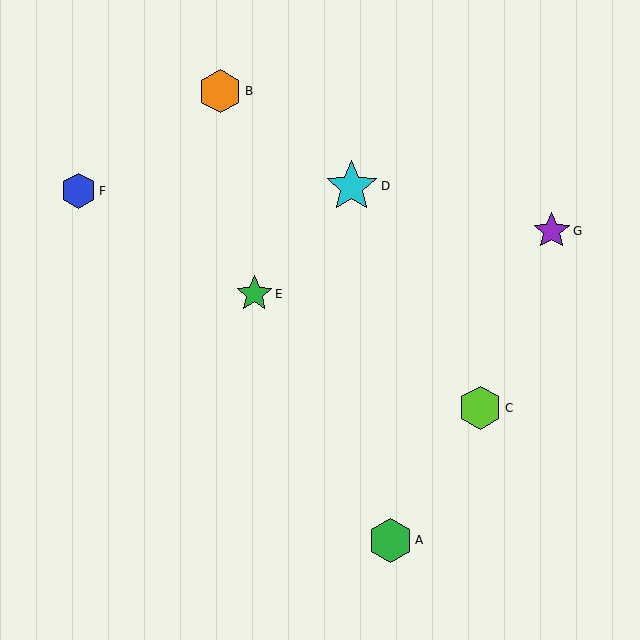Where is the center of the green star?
The center of the green star is at (254, 294).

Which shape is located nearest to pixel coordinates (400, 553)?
The green hexagon (labeled A) at (391, 540) is nearest to that location.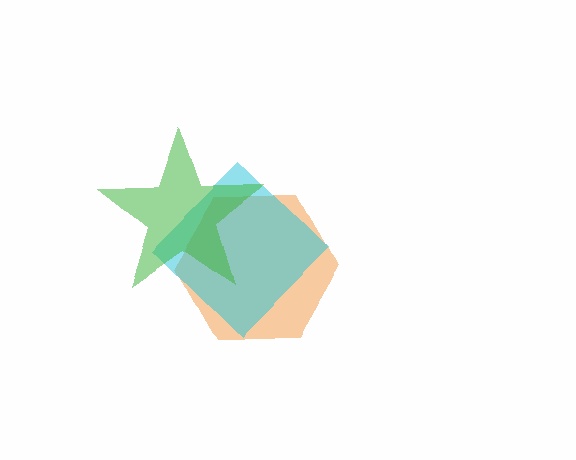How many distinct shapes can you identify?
There are 3 distinct shapes: an orange hexagon, a cyan diamond, a green star.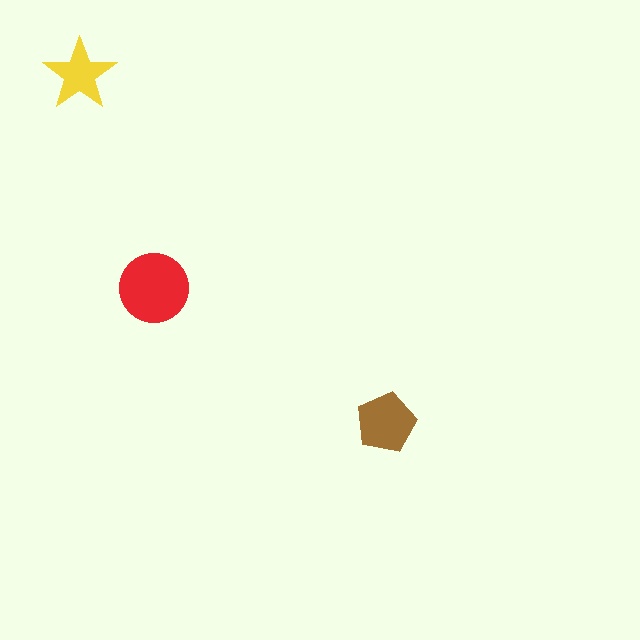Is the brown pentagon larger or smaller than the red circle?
Smaller.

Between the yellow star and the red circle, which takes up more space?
The red circle.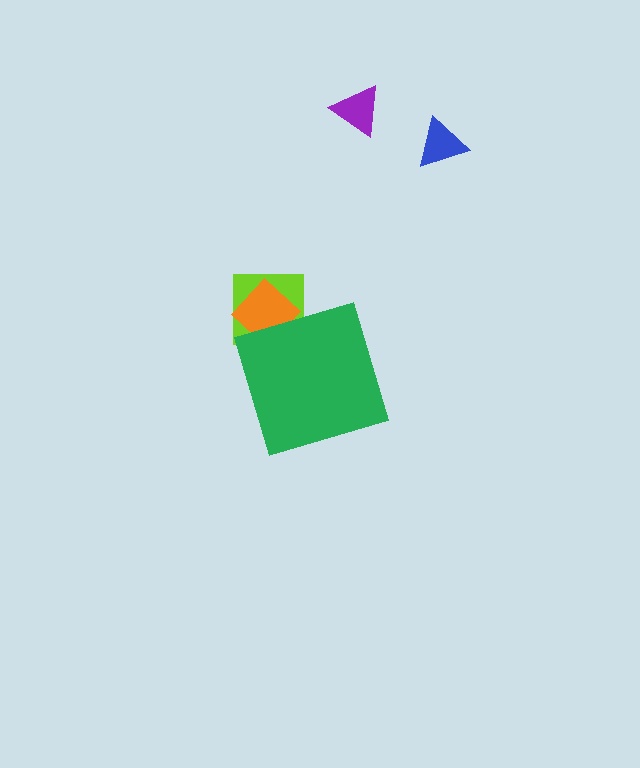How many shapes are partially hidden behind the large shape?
2 shapes are partially hidden.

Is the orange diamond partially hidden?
Yes, the orange diamond is partially hidden behind the green diamond.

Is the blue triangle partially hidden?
No, the blue triangle is fully visible.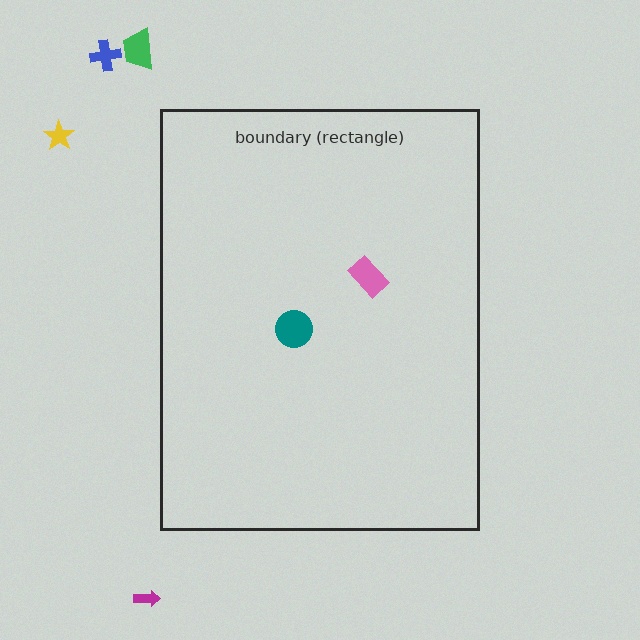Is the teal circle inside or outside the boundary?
Inside.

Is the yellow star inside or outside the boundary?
Outside.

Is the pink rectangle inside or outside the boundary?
Inside.